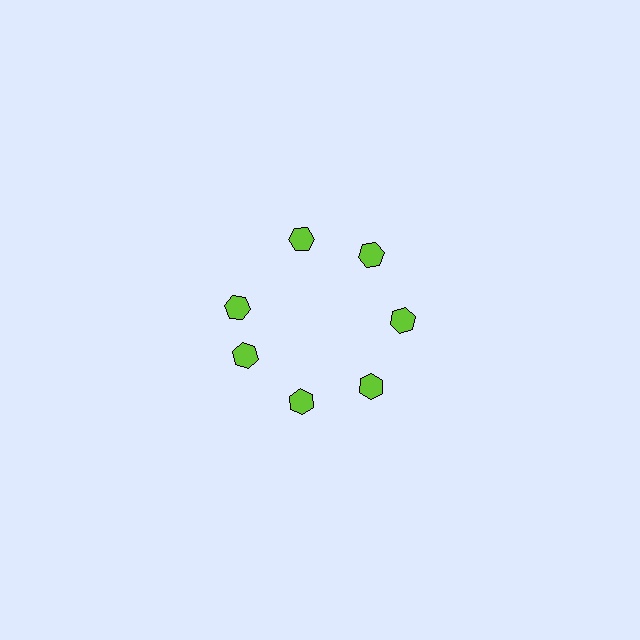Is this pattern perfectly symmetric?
No. The 7 lime hexagons are arranged in a ring, but one element near the 10 o'clock position is rotated out of alignment along the ring, breaking the 7-fold rotational symmetry.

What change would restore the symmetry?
The symmetry would be restored by rotating it back into even spacing with its neighbors so that all 7 hexagons sit at equal angles and equal distance from the center.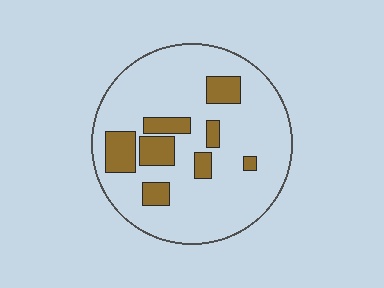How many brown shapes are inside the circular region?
8.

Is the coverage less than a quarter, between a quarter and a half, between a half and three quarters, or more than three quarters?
Less than a quarter.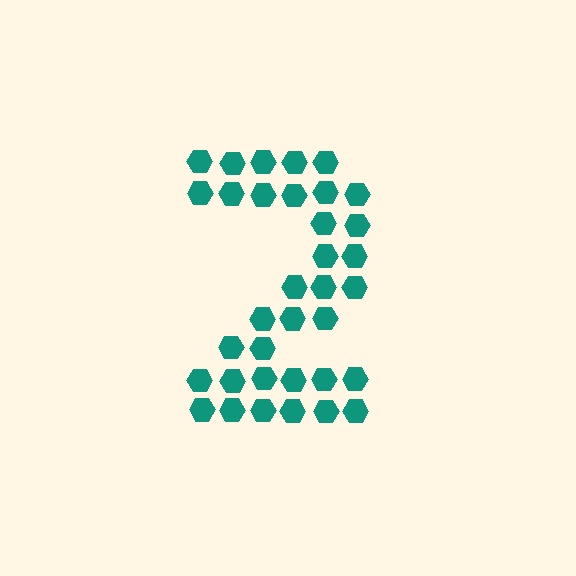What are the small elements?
The small elements are hexagons.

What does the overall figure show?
The overall figure shows the digit 2.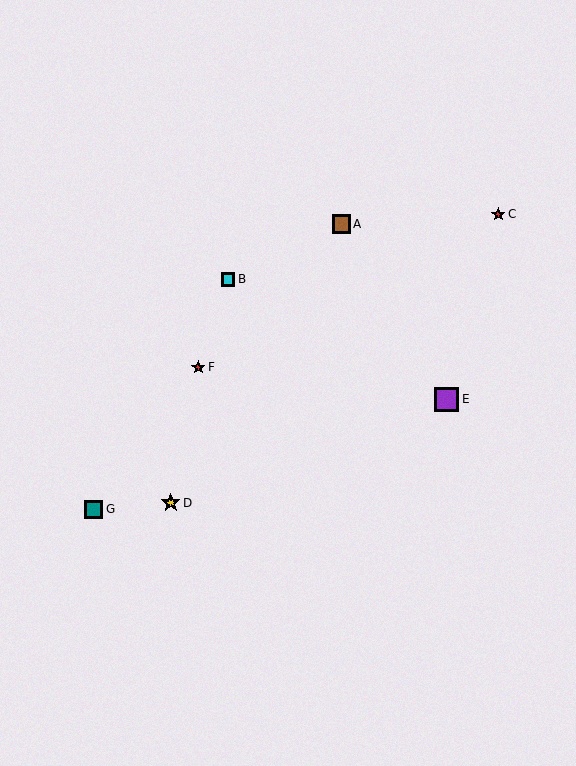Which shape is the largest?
The purple square (labeled E) is the largest.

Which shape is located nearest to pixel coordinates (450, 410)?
The purple square (labeled E) at (447, 399) is nearest to that location.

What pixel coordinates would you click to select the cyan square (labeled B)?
Click at (228, 279) to select the cyan square B.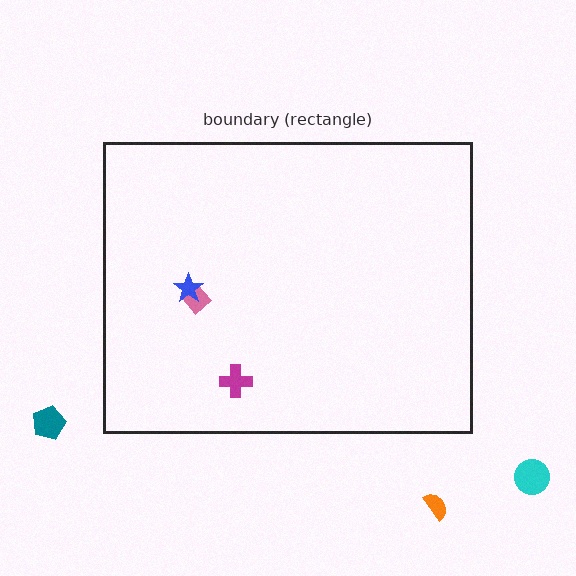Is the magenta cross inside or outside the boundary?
Inside.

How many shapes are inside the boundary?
3 inside, 3 outside.